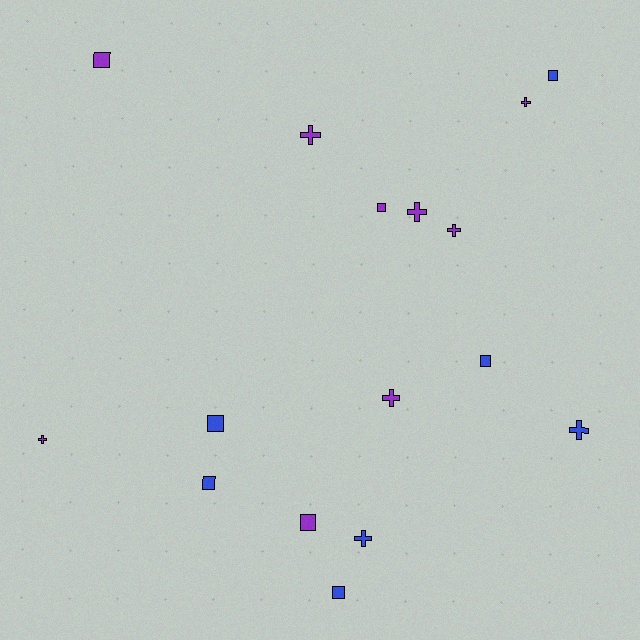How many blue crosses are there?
There are 2 blue crosses.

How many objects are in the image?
There are 16 objects.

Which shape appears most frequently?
Square, with 8 objects.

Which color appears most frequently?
Purple, with 9 objects.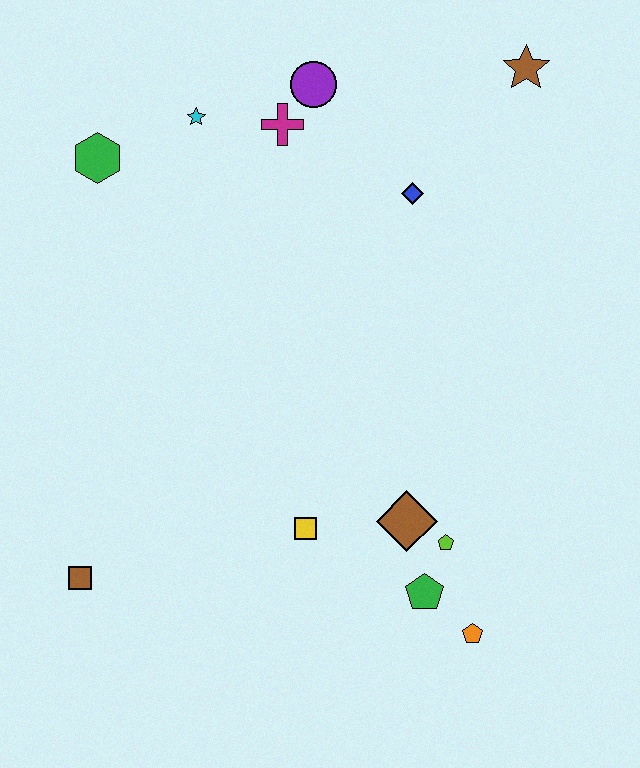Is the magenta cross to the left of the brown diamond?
Yes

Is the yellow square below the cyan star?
Yes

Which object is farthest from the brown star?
The brown square is farthest from the brown star.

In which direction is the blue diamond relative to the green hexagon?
The blue diamond is to the right of the green hexagon.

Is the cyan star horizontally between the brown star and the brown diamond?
No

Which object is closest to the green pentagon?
The lime pentagon is closest to the green pentagon.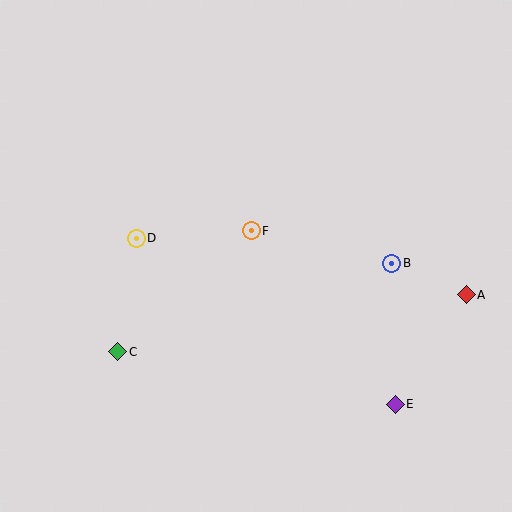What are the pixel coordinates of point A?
Point A is at (466, 295).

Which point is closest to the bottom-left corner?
Point C is closest to the bottom-left corner.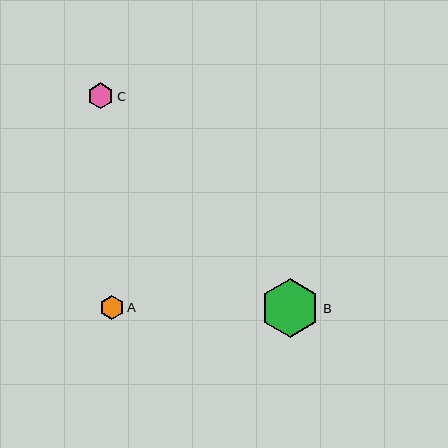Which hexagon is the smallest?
Hexagon A is the smallest with a size of approximately 24 pixels.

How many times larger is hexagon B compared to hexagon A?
Hexagon B is approximately 2.4 times the size of hexagon A.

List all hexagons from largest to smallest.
From largest to smallest: B, C, A.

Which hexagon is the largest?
Hexagon B is the largest with a size of approximately 59 pixels.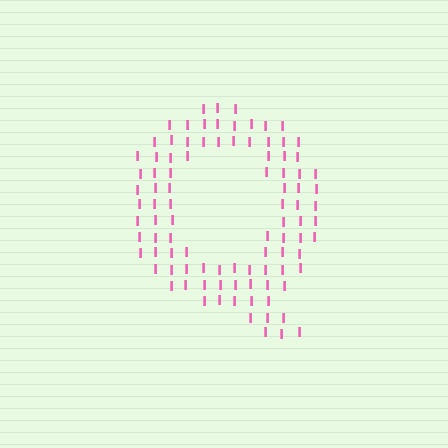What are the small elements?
The small elements are letter I's.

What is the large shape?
The large shape is the letter Q.